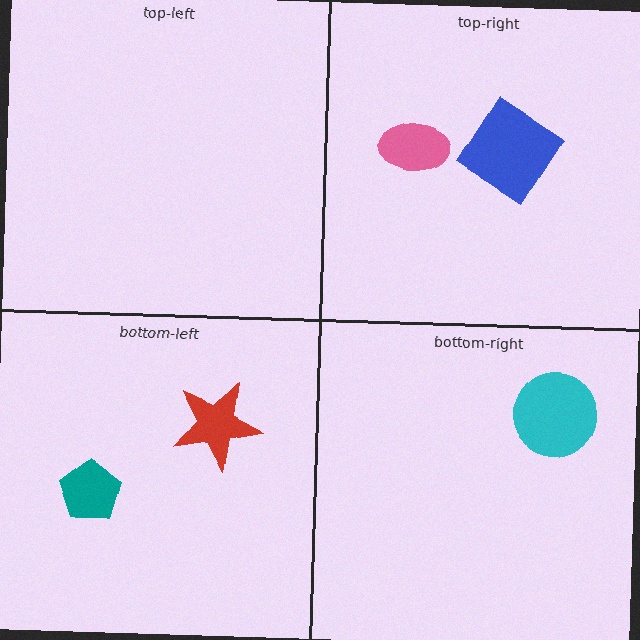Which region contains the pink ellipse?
The top-right region.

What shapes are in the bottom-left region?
The red star, the teal pentagon.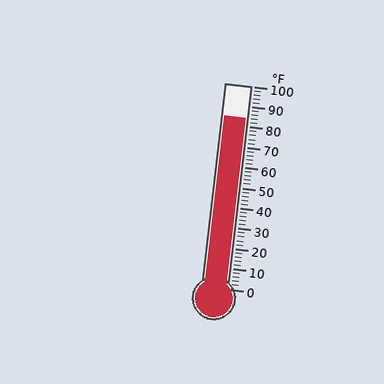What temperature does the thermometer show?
The thermometer shows approximately 84°F.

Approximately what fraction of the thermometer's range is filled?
The thermometer is filled to approximately 85% of its range.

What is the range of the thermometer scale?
The thermometer scale ranges from 0°F to 100°F.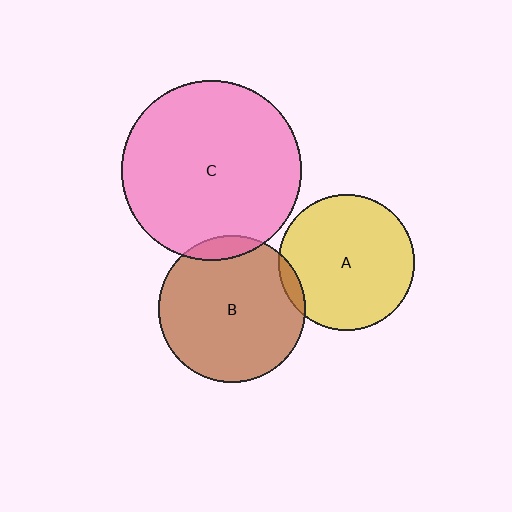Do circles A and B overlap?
Yes.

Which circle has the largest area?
Circle C (pink).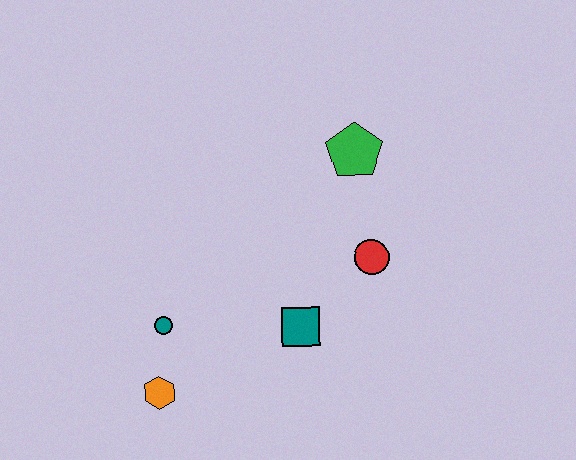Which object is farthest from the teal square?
The green pentagon is farthest from the teal square.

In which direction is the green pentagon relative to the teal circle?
The green pentagon is to the right of the teal circle.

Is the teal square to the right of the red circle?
No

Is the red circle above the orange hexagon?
Yes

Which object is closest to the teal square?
The red circle is closest to the teal square.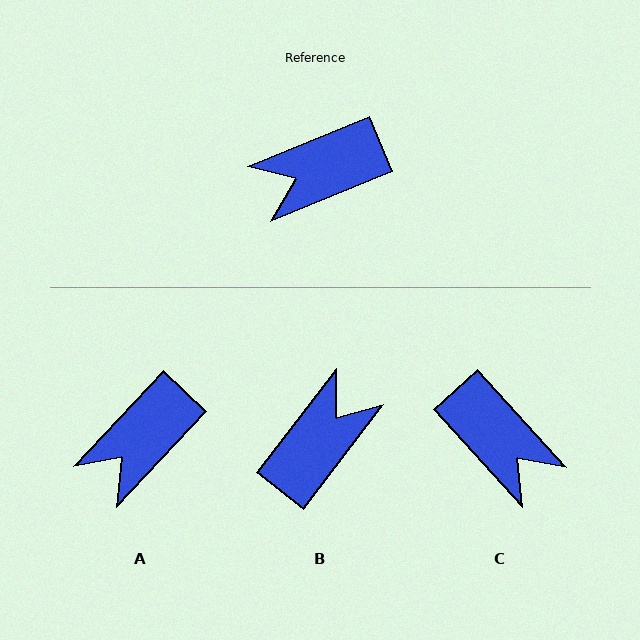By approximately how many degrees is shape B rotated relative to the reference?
Approximately 150 degrees clockwise.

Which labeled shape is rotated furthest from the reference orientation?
B, about 150 degrees away.